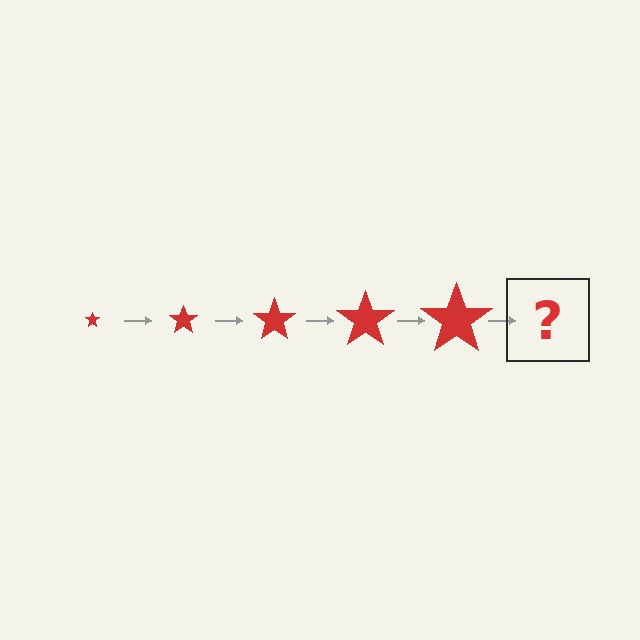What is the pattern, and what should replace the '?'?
The pattern is that the star gets progressively larger each step. The '?' should be a red star, larger than the previous one.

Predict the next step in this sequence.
The next step is a red star, larger than the previous one.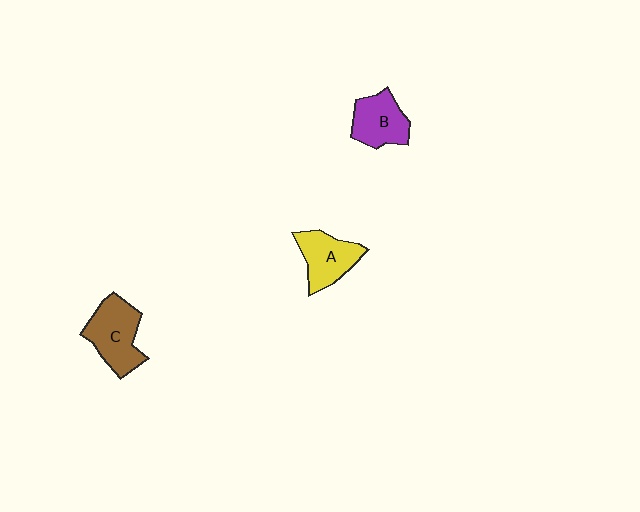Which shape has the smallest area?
Shape B (purple).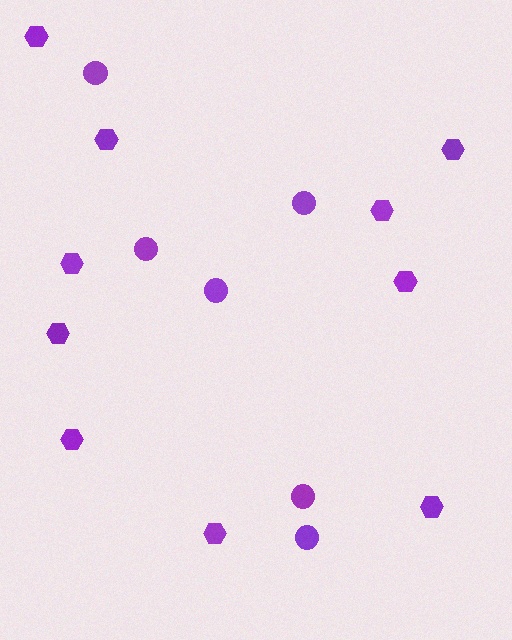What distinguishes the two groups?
There are 2 groups: one group of circles (6) and one group of hexagons (10).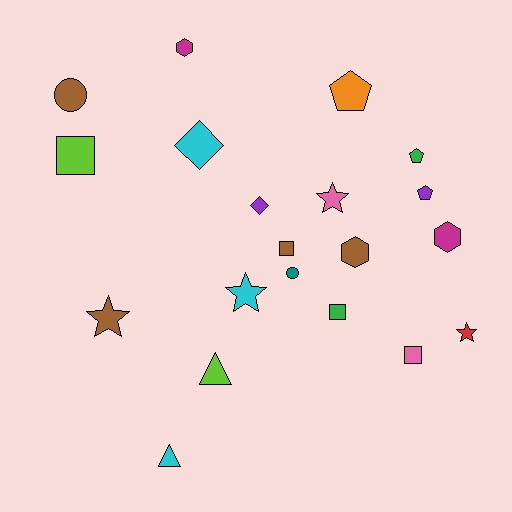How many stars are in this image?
There are 4 stars.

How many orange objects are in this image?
There is 1 orange object.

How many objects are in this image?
There are 20 objects.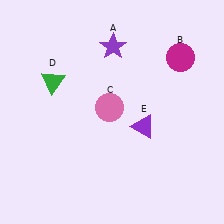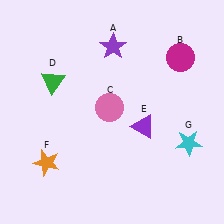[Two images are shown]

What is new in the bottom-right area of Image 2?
A cyan star (G) was added in the bottom-right area of Image 2.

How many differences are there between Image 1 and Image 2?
There are 2 differences between the two images.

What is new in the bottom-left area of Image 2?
An orange star (F) was added in the bottom-left area of Image 2.